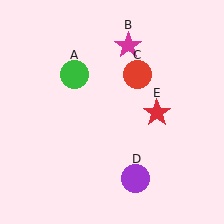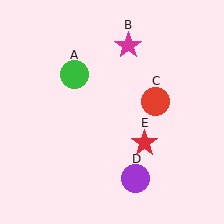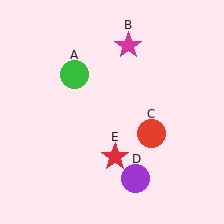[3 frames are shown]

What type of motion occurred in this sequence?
The red circle (object C), red star (object E) rotated clockwise around the center of the scene.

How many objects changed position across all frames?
2 objects changed position: red circle (object C), red star (object E).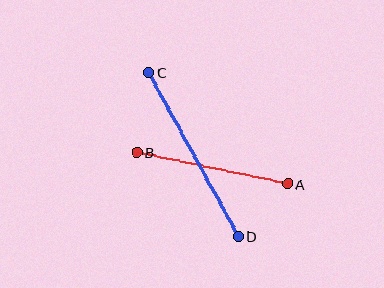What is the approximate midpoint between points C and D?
The midpoint is at approximately (194, 154) pixels.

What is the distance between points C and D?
The distance is approximately 187 pixels.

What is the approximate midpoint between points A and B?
The midpoint is at approximately (212, 168) pixels.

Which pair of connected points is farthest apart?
Points C and D are farthest apart.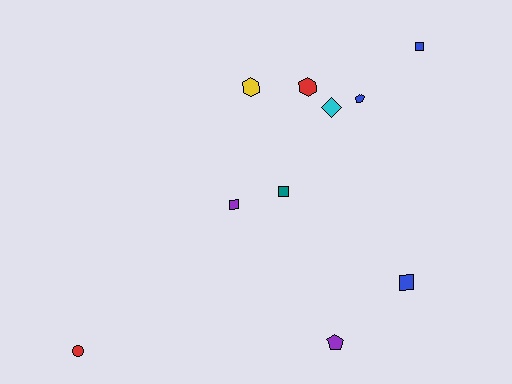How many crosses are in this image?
There are no crosses.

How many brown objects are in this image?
There are no brown objects.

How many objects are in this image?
There are 10 objects.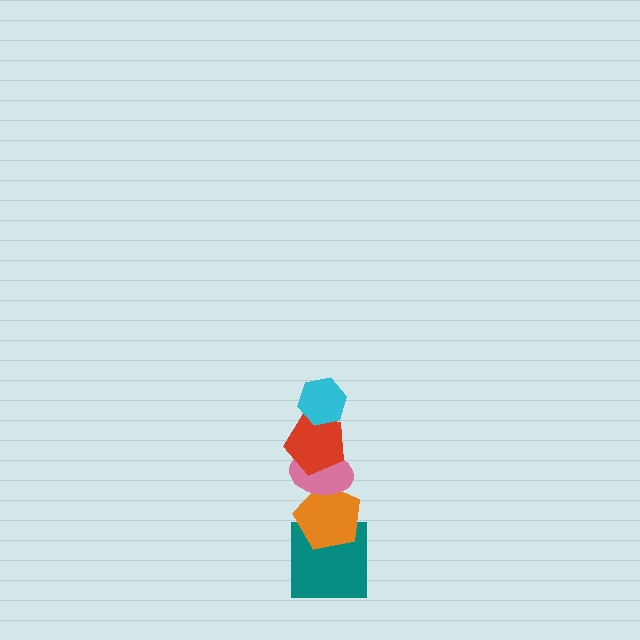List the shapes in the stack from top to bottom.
From top to bottom: the cyan hexagon, the red pentagon, the pink ellipse, the orange pentagon, the teal square.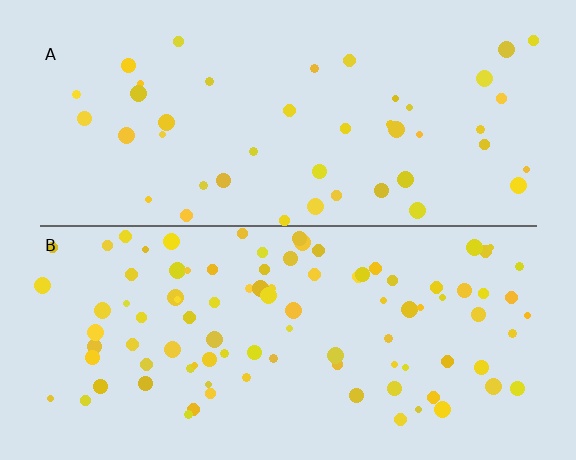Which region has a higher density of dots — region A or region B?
B (the bottom).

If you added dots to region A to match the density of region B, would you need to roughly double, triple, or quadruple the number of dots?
Approximately double.